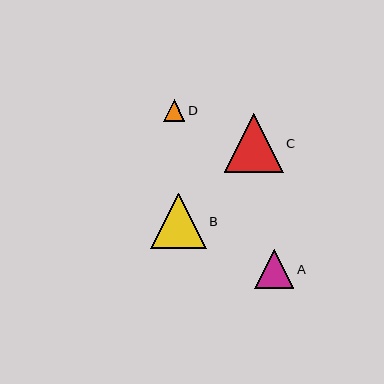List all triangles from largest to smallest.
From largest to smallest: C, B, A, D.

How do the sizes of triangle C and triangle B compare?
Triangle C and triangle B are approximately the same size.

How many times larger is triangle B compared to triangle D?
Triangle B is approximately 2.6 times the size of triangle D.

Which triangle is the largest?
Triangle C is the largest with a size of approximately 59 pixels.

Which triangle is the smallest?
Triangle D is the smallest with a size of approximately 21 pixels.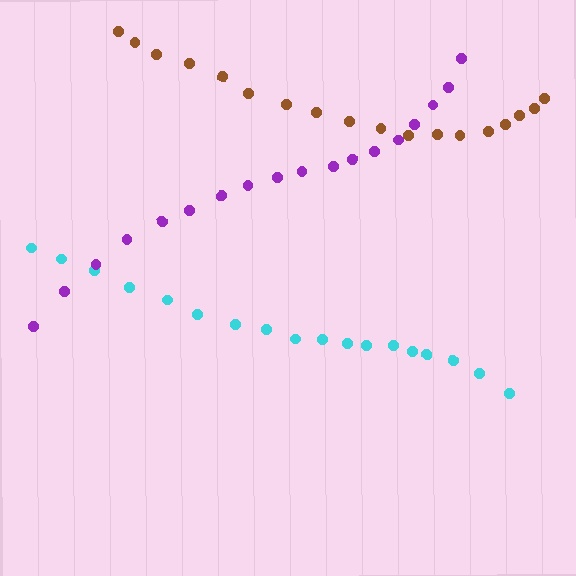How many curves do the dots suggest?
There are 3 distinct paths.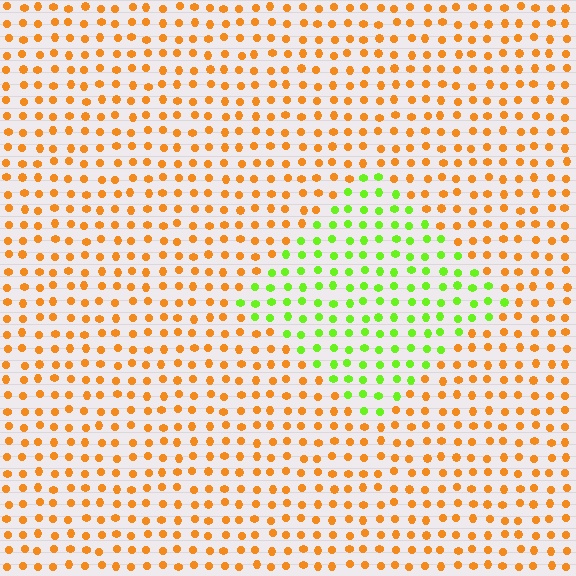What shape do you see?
I see a diamond.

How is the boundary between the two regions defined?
The boundary is defined purely by a slight shift in hue (about 69 degrees). Spacing, size, and orientation are identical on both sides.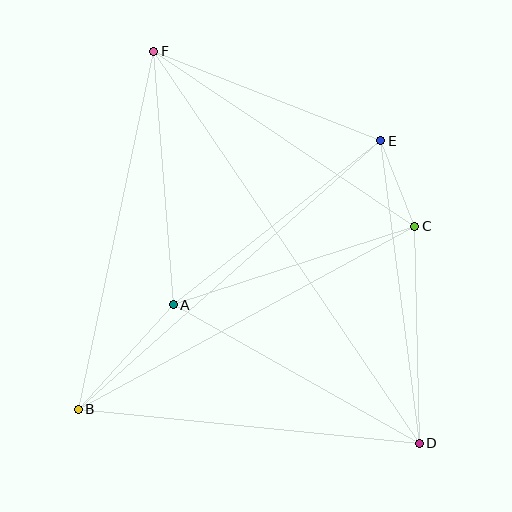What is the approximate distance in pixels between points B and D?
The distance between B and D is approximately 343 pixels.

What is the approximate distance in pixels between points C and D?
The distance between C and D is approximately 217 pixels.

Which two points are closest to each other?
Points C and E are closest to each other.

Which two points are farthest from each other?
Points D and F are farthest from each other.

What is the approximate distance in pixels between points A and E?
The distance between A and E is approximately 265 pixels.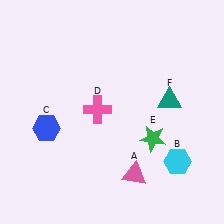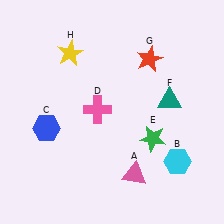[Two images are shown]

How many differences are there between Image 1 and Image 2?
There are 2 differences between the two images.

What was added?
A red star (G), a yellow star (H) were added in Image 2.